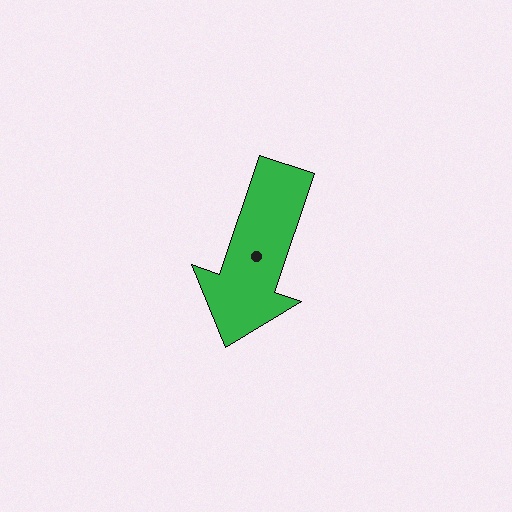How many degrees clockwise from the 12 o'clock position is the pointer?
Approximately 199 degrees.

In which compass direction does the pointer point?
South.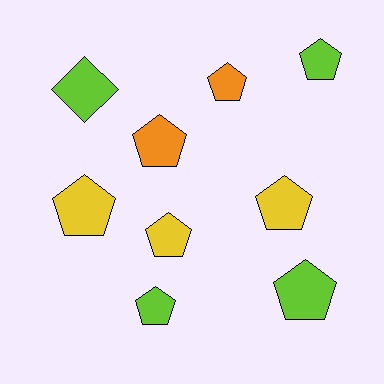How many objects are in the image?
There are 9 objects.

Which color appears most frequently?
Lime, with 4 objects.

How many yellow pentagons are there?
There are 3 yellow pentagons.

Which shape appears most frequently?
Pentagon, with 8 objects.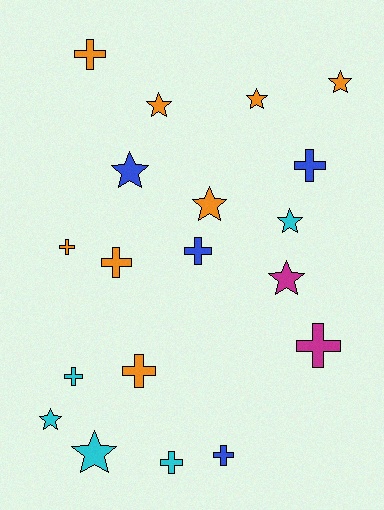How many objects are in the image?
There are 19 objects.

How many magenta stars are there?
There is 1 magenta star.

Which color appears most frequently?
Orange, with 8 objects.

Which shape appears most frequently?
Cross, with 10 objects.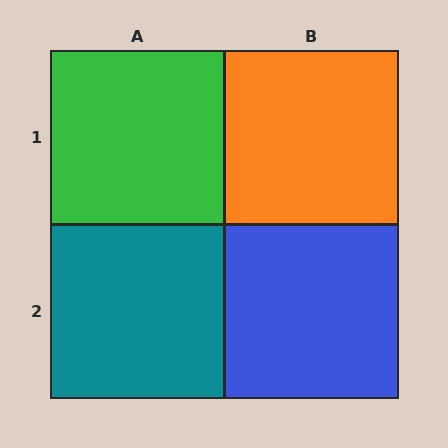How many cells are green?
1 cell is green.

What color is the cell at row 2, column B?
Blue.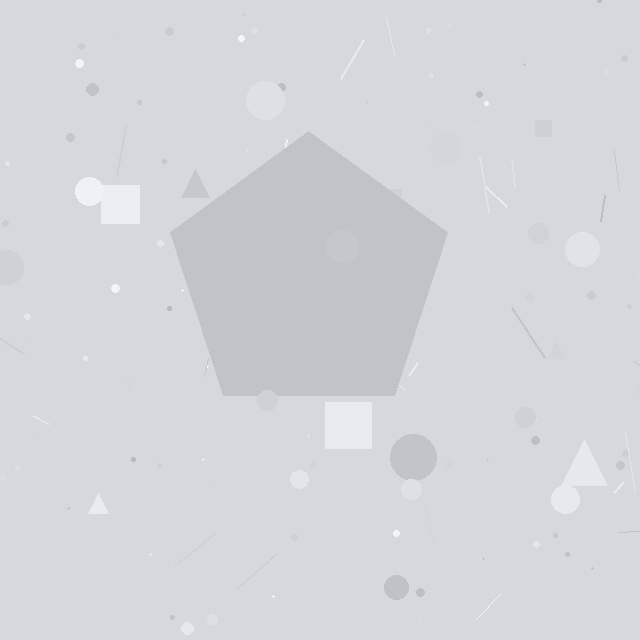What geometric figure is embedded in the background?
A pentagon is embedded in the background.